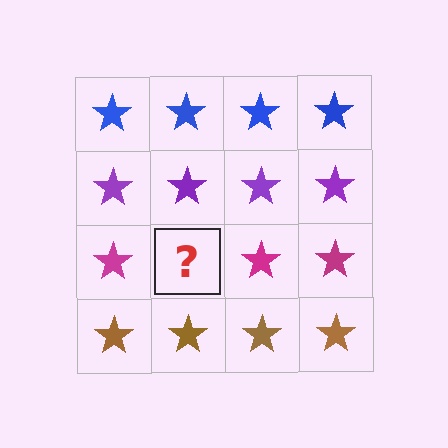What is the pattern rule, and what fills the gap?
The rule is that each row has a consistent color. The gap should be filled with a magenta star.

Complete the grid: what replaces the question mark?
The question mark should be replaced with a magenta star.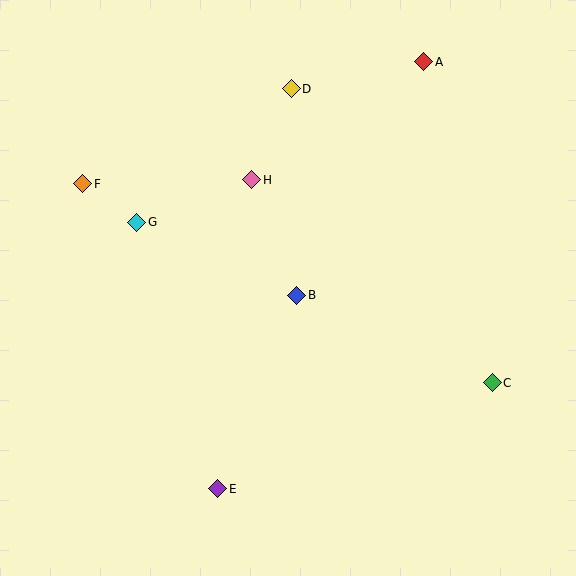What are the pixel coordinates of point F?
Point F is at (83, 184).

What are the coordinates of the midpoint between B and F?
The midpoint between B and F is at (190, 240).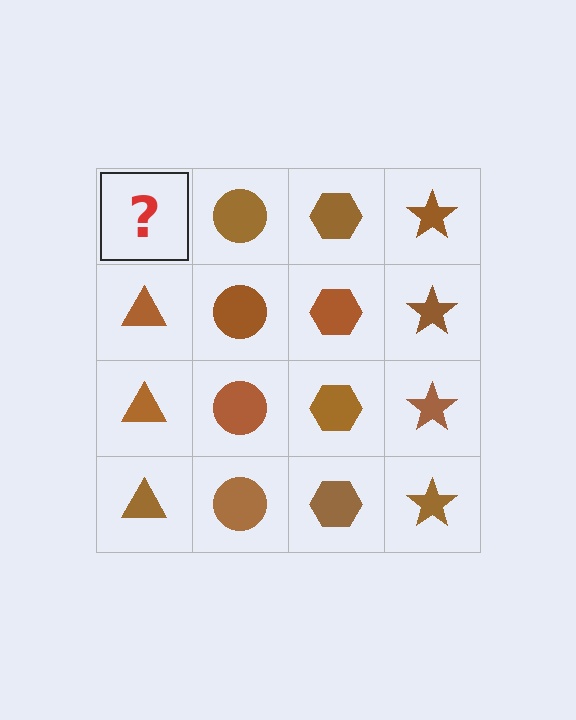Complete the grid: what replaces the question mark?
The question mark should be replaced with a brown triangle.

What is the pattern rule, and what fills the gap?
The rule is that each column has a consistent shape. The gap should be filled with a brown triangle.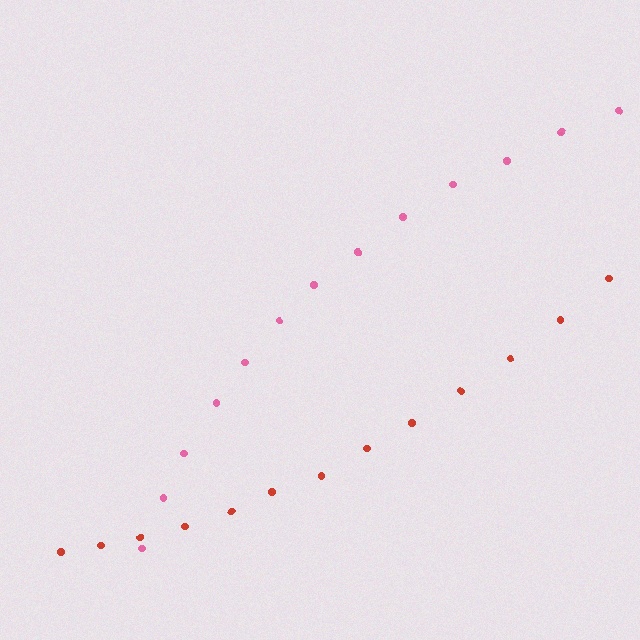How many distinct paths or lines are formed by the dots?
There are 2 distinct paths.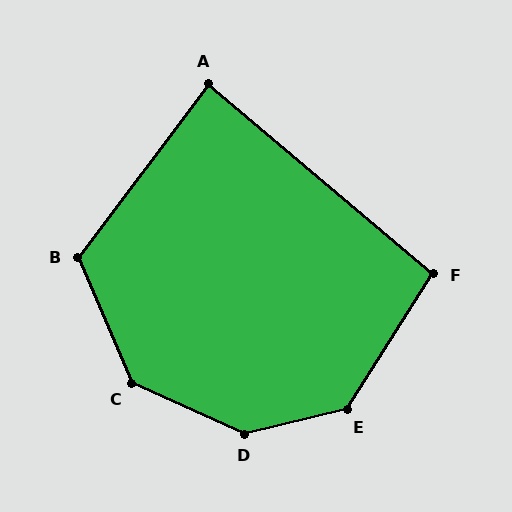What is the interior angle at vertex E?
Approximately 136 degrees (obtuse).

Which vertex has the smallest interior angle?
A, at approximately 87 degrees.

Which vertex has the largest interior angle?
D, at approximately 142 degrees.